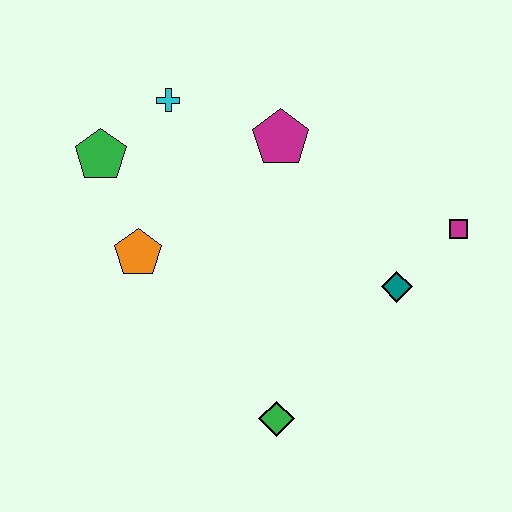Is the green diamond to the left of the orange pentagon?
No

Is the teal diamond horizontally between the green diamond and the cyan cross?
No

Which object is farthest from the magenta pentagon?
The green diamond is farthest from the magenta pentagon.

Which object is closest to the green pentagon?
The cyan cross is closest to the green pentagon.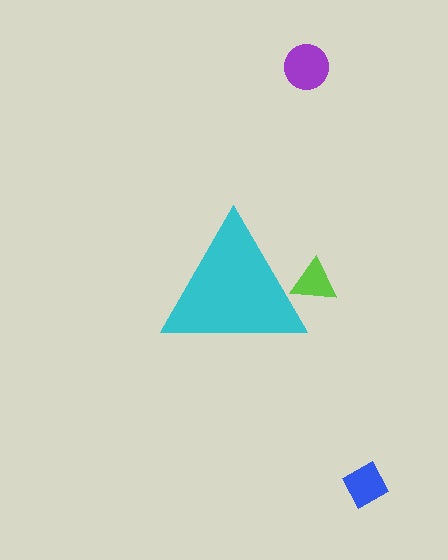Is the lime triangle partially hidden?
Yes, the lime triangle is partially hidden behind the cyan triangle.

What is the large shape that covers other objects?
A cyan triangle.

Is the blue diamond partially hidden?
No, the blue diamond is fully visible.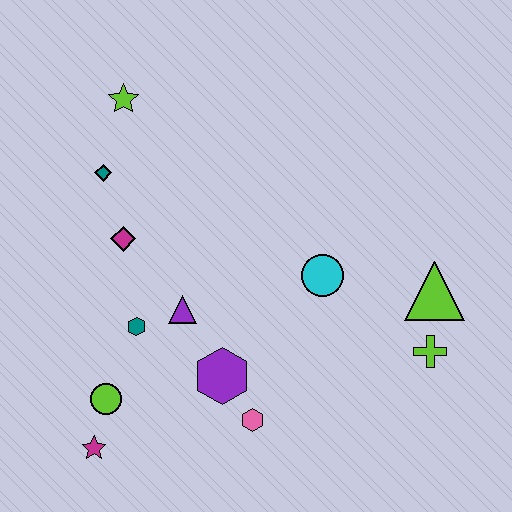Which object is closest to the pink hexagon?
The purple hexagon is closest to the pink hexagon.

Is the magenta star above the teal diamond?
No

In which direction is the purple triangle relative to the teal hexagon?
The purple triangle is to the right of the teal hexagon.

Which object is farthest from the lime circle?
The lime triangle is farthest from the lime circle.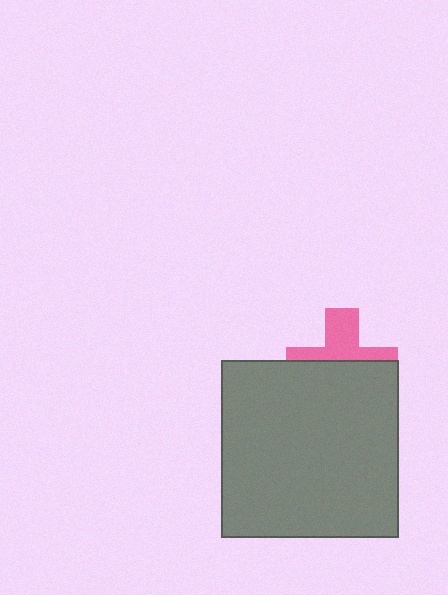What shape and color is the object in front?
The object in front is a gray square.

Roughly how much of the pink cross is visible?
A small part of it is visible (roughly 42%).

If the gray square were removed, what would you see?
You would see the complete pink cross.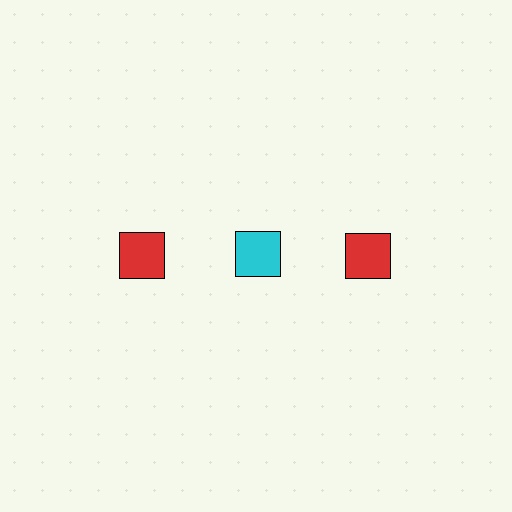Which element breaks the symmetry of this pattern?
The cyan square in the top row, second from left column breaks the symmetry. All other shapes are red squares.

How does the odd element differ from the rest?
It has a different color: cyan instead of red.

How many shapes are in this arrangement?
There are 3 shapes arranged in a grid pattern.